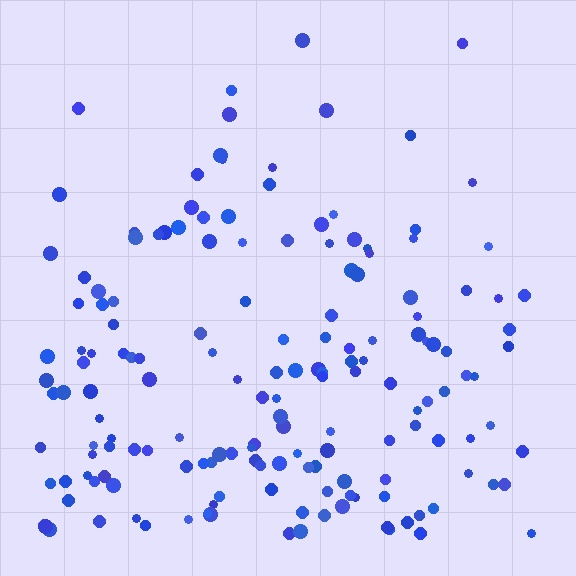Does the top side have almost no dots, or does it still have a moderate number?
Still a moderate number, just noticeably fewer than the bottom.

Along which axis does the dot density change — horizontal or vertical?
Vertical.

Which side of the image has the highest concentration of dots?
The bottom.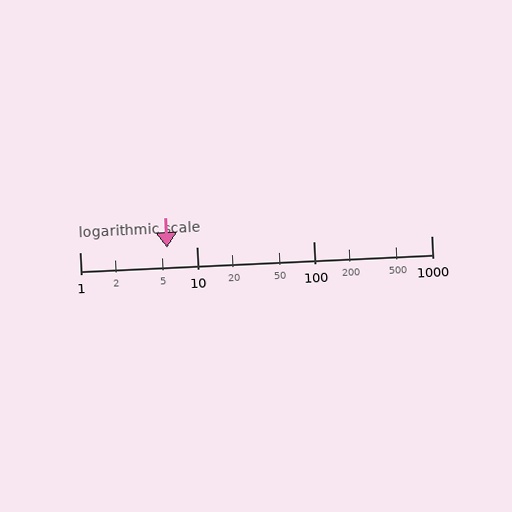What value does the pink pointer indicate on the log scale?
The pointer indicates approximately 5.6.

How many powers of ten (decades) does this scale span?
The scale spans 3 decades, from 1 to 1000.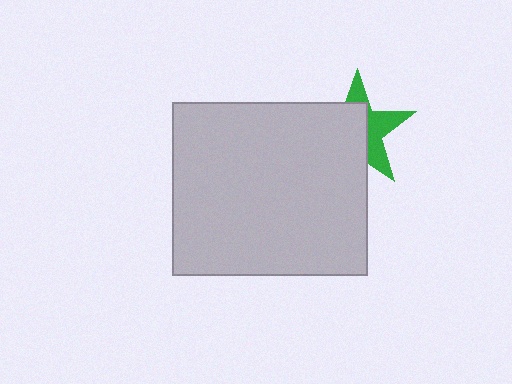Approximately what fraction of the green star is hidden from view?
Roughly 58% of the green star is hidden behind the light gray rectangle.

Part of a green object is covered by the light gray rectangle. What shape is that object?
It is a star.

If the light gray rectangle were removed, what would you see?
You would see the complete green star.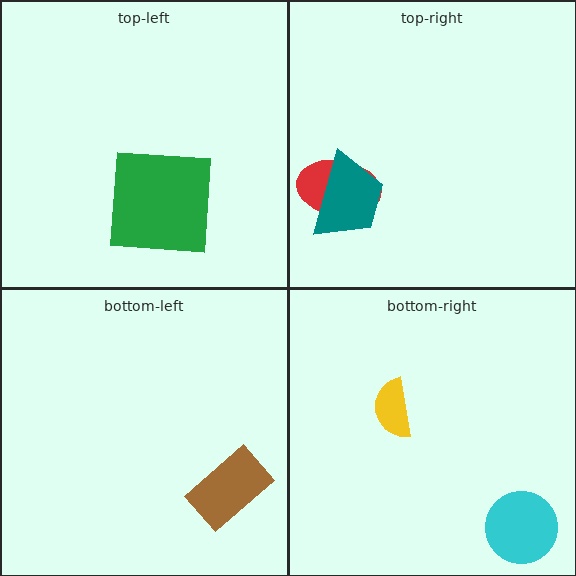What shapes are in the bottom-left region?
The brown rectangle.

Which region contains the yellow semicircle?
The bottom-right region.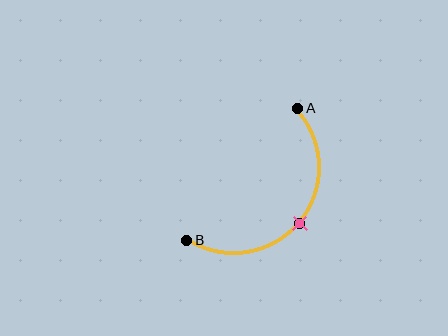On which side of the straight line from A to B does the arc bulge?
The arc bulges below and to the right of the straight line connecting A and B.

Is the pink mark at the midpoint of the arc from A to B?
Yes. The pink mark lies on the arc at equal arc-length from both A and B — it is the arc midpoint.